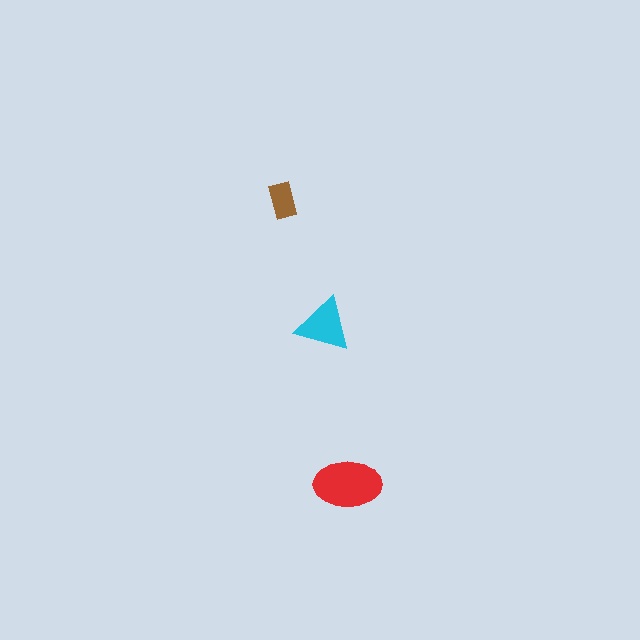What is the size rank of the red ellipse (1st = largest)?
1st.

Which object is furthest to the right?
The red ellipse is rightmost.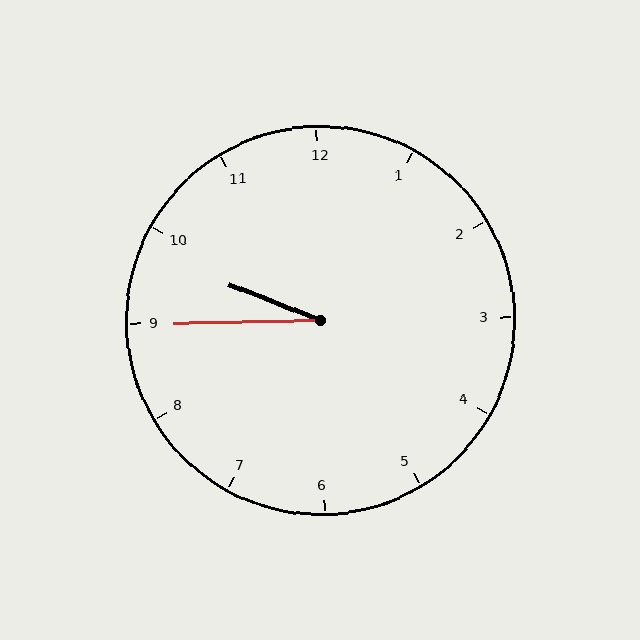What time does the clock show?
9:45.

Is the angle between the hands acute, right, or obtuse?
It is acute.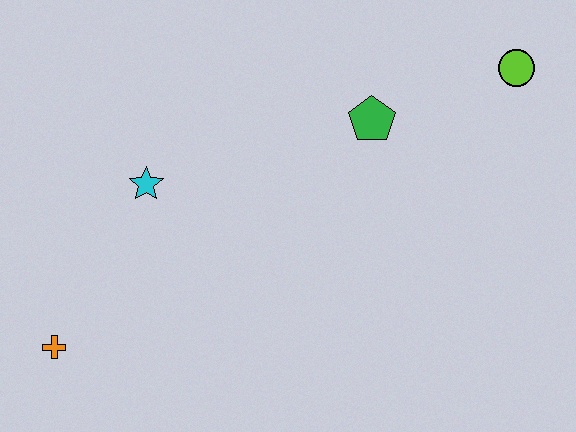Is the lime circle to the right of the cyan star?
Yes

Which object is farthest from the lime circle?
The orange cross is farthest from the lime circle.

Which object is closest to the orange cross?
The cyan star is closest to the orange cross.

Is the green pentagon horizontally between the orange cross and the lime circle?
Yes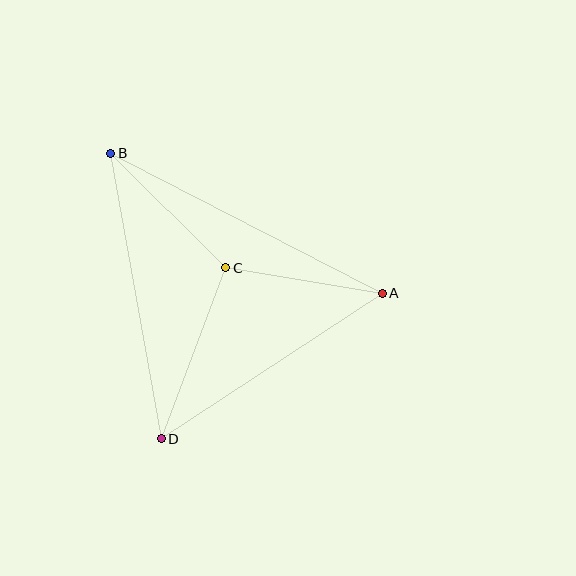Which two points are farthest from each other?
Points A and B are farthest from each other.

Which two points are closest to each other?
Points A and C are closest to each other.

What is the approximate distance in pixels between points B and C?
The distance between B and C is approximately 162 pixels.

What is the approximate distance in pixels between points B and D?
The distance between B and D is approximately 290 pixels.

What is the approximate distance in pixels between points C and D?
The distance between C and D is approximately 183 pixels.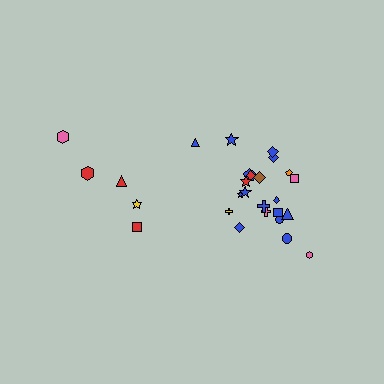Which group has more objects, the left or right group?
The right group.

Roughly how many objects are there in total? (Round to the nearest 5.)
Roughly 25 objects in total.